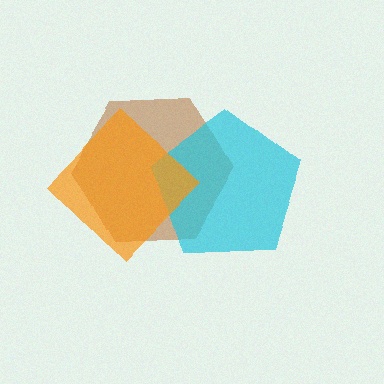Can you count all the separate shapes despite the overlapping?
Yes, there are 3 separate shapes.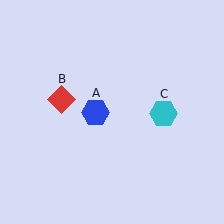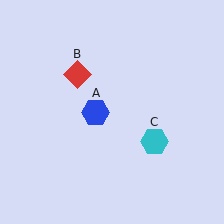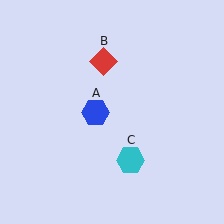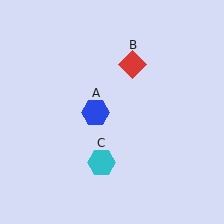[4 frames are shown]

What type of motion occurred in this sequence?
The red diamond (object B), cyan hexagon (object C) rotated clockwise around the center of the scene.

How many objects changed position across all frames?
2 objects changed position: red diamond (object B), cyan hexagon (object C).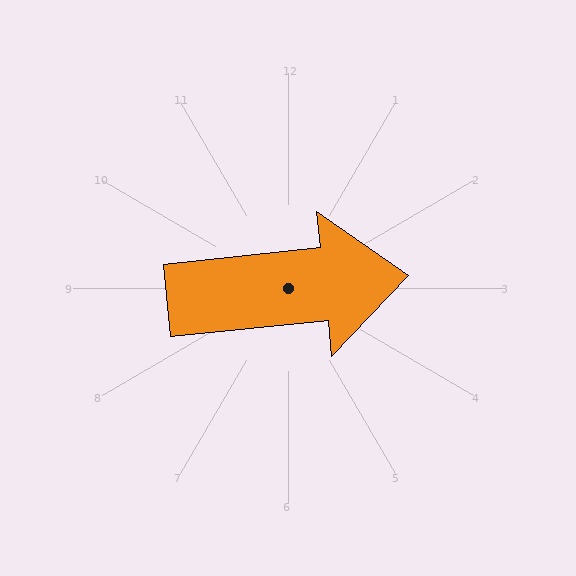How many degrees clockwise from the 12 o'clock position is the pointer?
Approximately 84 degrees.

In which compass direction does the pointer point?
East.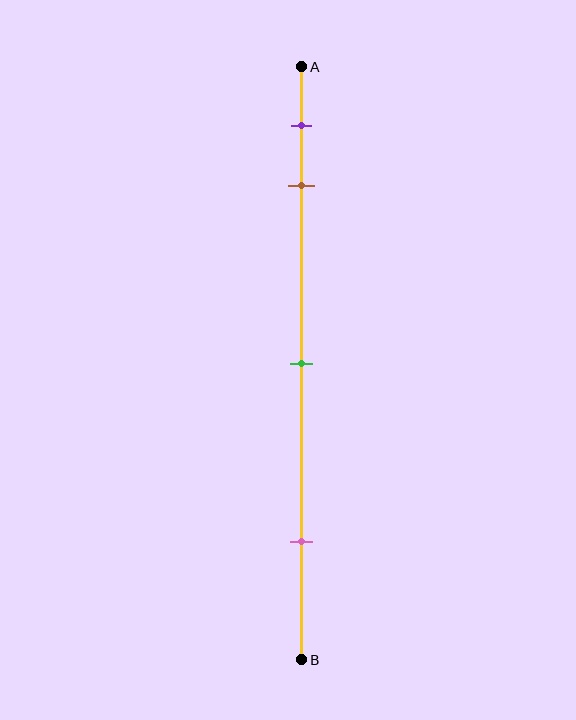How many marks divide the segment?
There are 4 marks dividing the segment.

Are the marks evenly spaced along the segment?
No, the marks are not evenly spaced.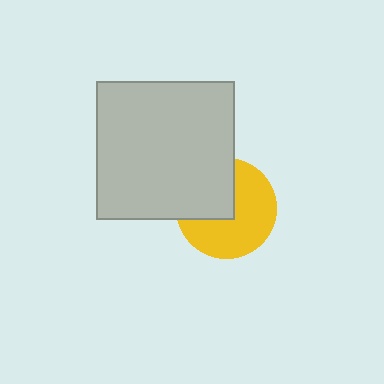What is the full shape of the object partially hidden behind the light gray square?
The partially hidden object is a yellow circle.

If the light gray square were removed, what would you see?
You would see the complete yellow circle.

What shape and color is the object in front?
The object in front is a light gray square.